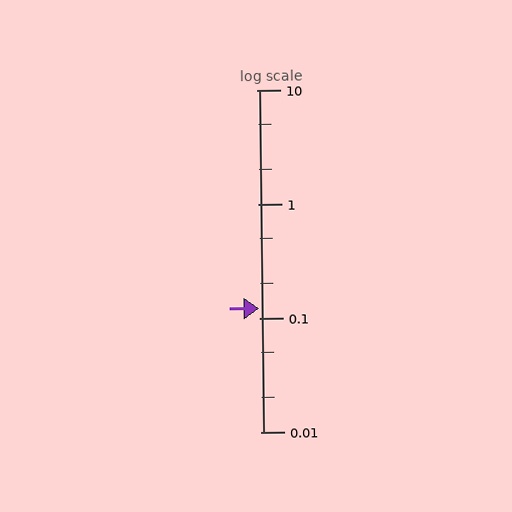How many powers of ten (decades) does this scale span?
The scale spans 3 decades, from 0.01 to 10.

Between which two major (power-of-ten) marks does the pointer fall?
The pointer is between 0.1 and 1.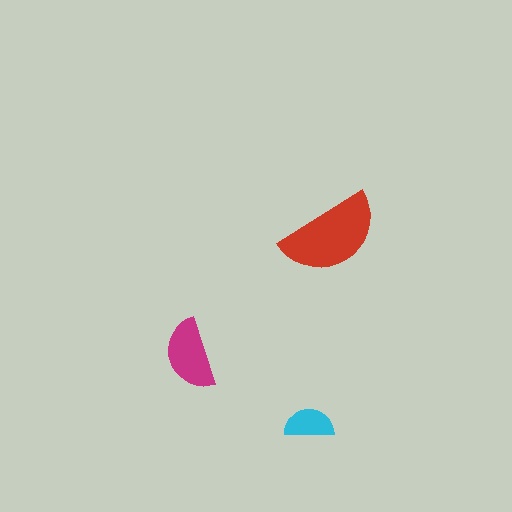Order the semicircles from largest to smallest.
the red one, the magenta one, the cyan one.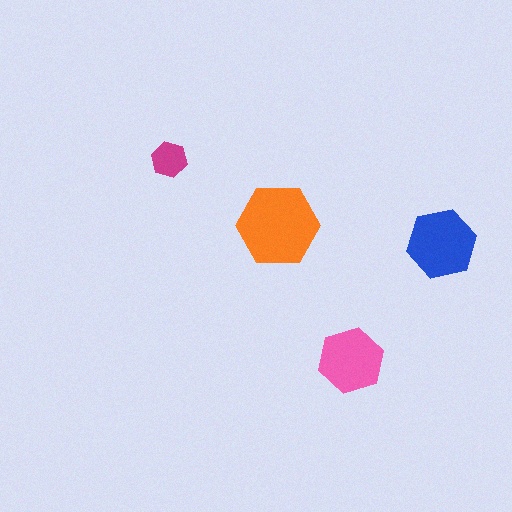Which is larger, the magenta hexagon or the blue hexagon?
The blue one.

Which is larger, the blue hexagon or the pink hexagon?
The blue one.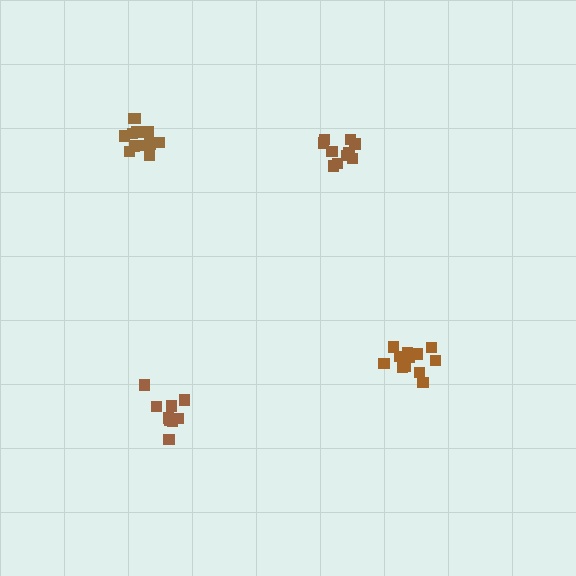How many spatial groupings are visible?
There are 4 spatial groupings.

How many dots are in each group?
Group 1: 10 dots, Group 2: 13 dots, Group 3: 10 dots, Group 4: 13 dots (46 total).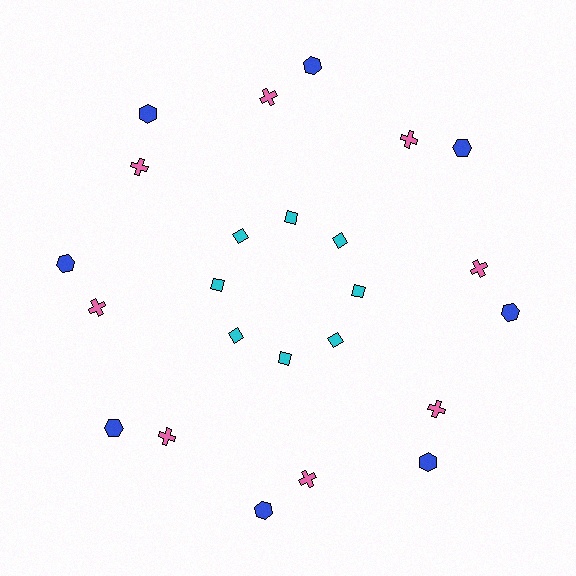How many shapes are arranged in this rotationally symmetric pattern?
There are 24 shapes, arranged in 8 groups of 3.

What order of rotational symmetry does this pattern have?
This pattern has 8-fold rotational symmetry.